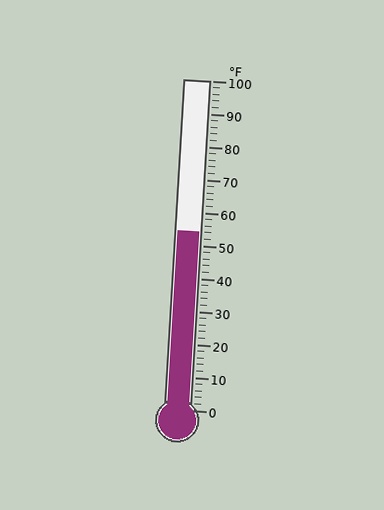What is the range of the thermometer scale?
The thermometer scale ranges from 0°F to 100°F.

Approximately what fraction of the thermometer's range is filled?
The thermometer is filled to approximately 55% of its range.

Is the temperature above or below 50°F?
The temperature is above 50°F.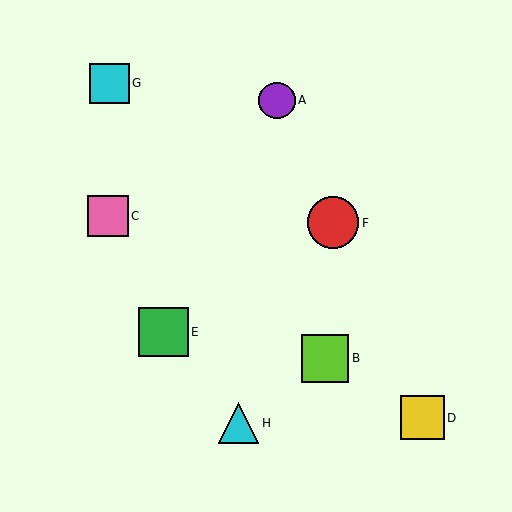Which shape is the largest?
The red circle (labeled F) is the largest.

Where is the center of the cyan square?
The center of the cyan square is at (109, 83).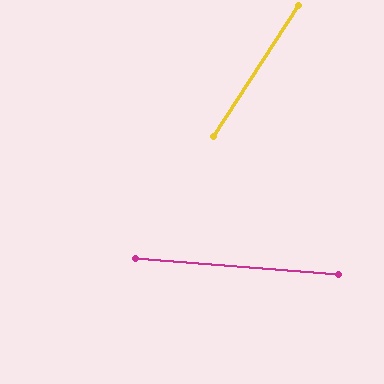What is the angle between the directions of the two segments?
Approximately 62 degrees.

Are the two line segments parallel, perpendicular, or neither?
Neither parallel nor perpendicular — they differ by about 62°.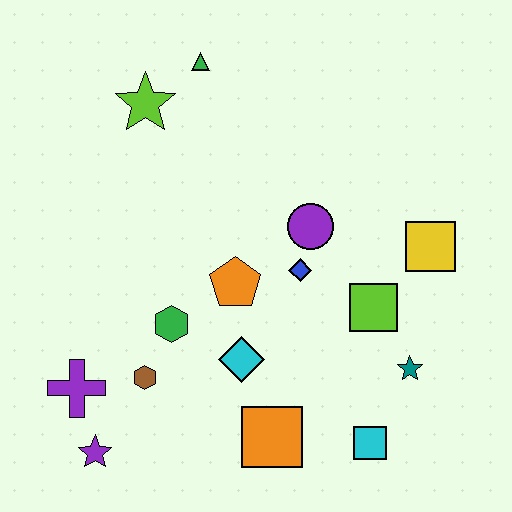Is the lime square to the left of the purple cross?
No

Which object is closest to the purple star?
The purple cross is closest to the purple star.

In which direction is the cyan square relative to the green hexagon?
The cyan square is to the right of the green hexagon.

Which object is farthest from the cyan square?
The green triangle is farthest from the cyan square.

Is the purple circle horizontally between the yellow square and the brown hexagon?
Yes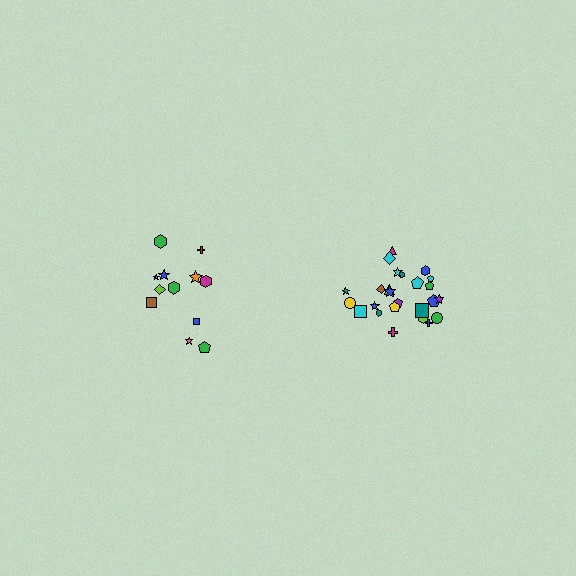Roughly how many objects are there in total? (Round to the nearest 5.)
Roughly 35 objects in total.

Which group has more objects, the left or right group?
The right group.